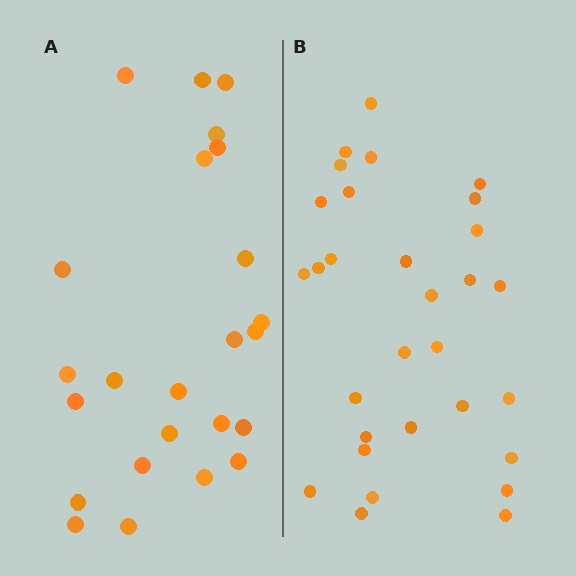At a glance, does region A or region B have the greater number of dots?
Region B (the right region) has more dots.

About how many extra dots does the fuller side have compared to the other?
Region B has about 6 more dots than region A.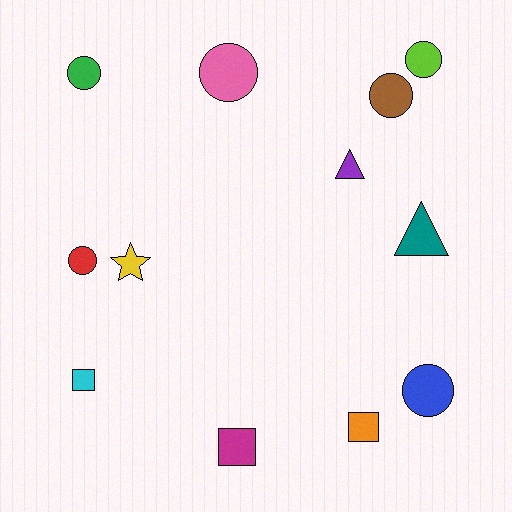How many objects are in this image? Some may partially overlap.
There are 12 objects.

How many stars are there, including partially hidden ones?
There is 1 star.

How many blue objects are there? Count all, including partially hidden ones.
There is 1 blue object.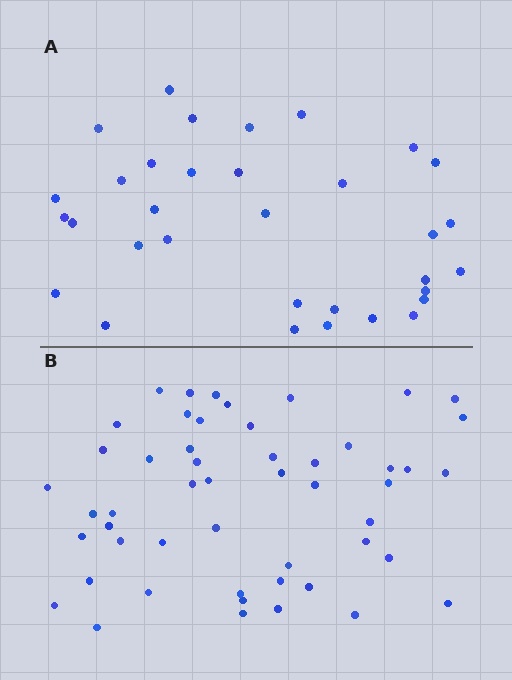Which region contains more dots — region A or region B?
Region B (the bottom region) has more dots.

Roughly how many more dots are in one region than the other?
Region B has approximately 20 more dots than region A.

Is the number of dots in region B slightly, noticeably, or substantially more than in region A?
Region B has substantially more. The ratio is roughly 1.5 to 1.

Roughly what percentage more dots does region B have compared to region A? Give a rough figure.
About 55% more.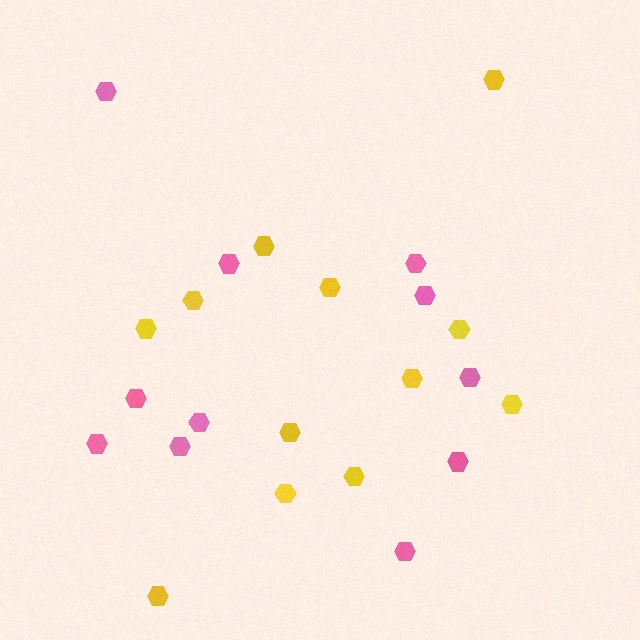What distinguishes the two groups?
There are 2 groups: one group of pink hexagons (11) and one group of yellow hexagons (12).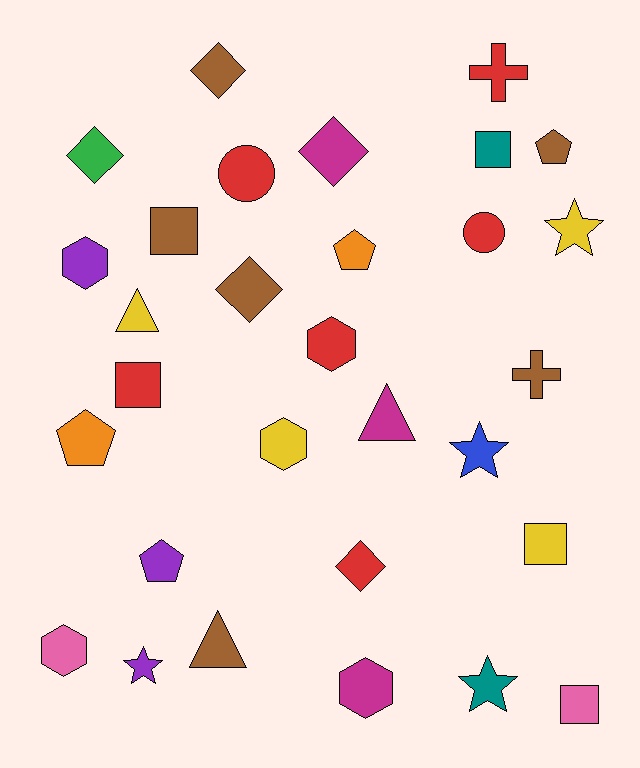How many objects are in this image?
There are 30 objects.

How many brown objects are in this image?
There are 6 brown objects.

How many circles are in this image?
There are 2 circles.